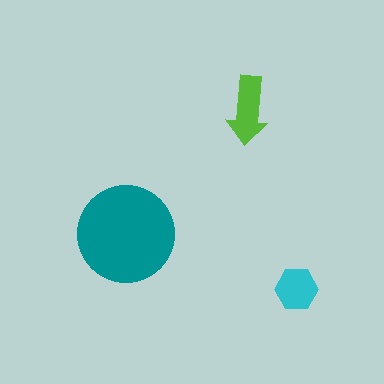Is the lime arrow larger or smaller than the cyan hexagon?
Larger.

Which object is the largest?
The teal circle.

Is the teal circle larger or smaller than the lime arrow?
Larger.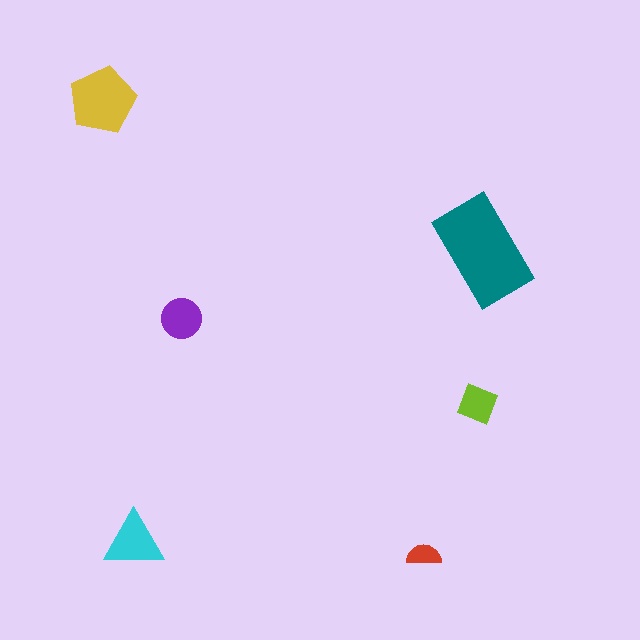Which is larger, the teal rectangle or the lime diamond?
The teal rectangle.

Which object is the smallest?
The red semicircle.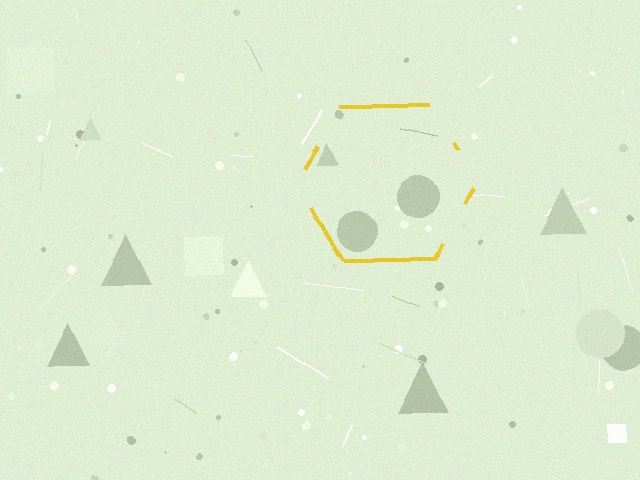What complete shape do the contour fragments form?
The contour fragments form a hexagon.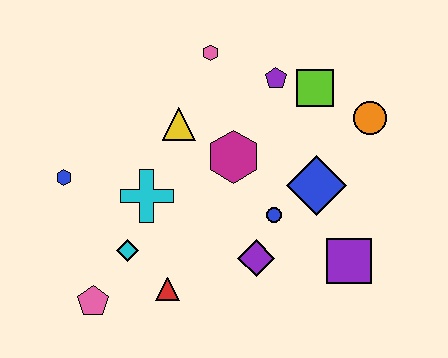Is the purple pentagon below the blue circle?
No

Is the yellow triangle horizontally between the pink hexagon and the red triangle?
Yes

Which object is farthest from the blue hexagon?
The orange circle is farthest from the blue hexagon.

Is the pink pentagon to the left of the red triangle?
Yes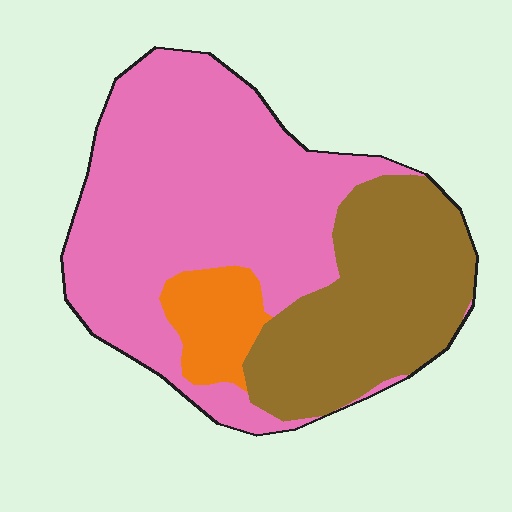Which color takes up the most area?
Pink, at roughly 60%.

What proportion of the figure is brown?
Brown covers 33% of the figure.